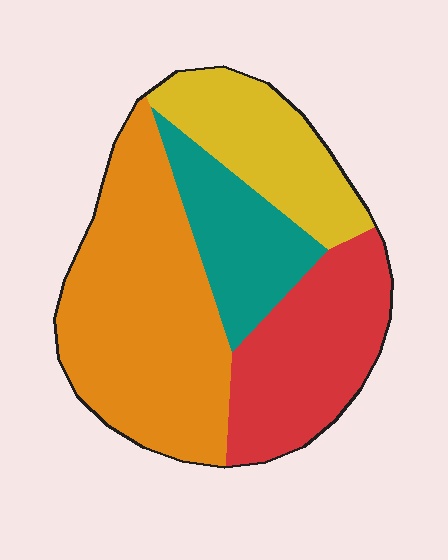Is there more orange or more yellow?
Orange.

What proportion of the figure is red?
Red covers roughly 25% of the figure.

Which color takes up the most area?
Orange, at roughly 40%.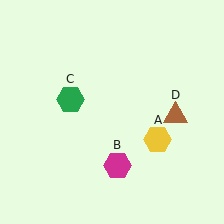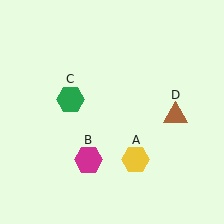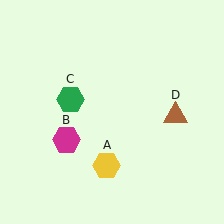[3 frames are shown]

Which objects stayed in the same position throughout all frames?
Green hexagon (object C) and brown triangle (object D) remained stationary.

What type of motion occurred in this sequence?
The yellow hexagon (object A), magenta hexagon (object B) rotated clockwise around the center of the scene.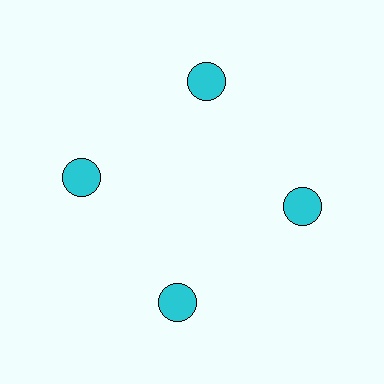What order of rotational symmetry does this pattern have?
This pattern has 4-fold rotational symmetry.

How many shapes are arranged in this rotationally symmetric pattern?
There are 4 shapes, arranged in 4 groups of 1.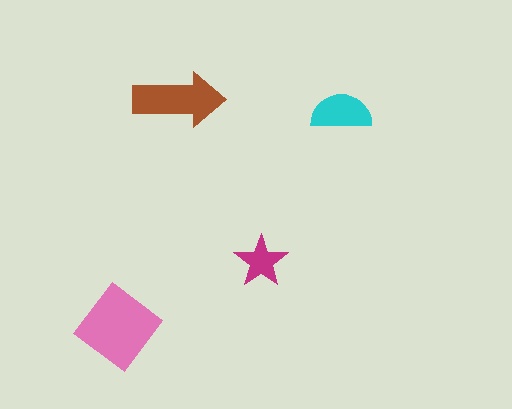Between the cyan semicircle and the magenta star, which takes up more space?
The cyan semicircle.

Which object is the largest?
The pink diamond.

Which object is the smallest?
The magenta star.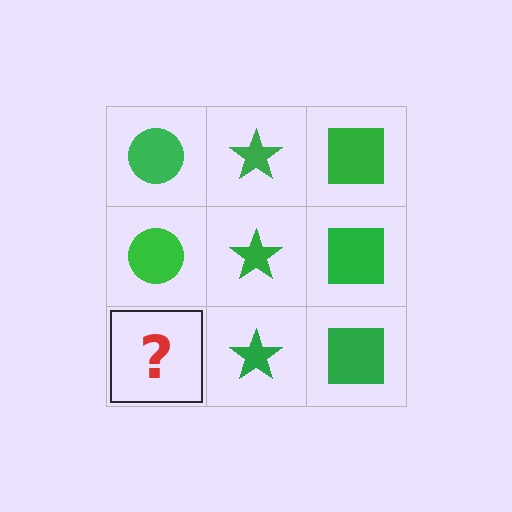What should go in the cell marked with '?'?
The missing cell should contain a green circle.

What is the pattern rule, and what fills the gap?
The rule is that each column has a consistent shape. The gap should be filled with a green circle.